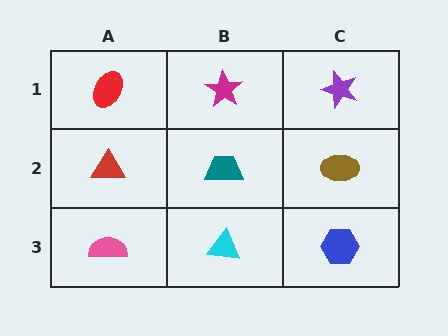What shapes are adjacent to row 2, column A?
A red ellipse (row 1, column A), a pink semicircle (row 3, column A), a teal trapezoid (row 2, column B).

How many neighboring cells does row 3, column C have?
2.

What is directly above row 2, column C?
A purple star.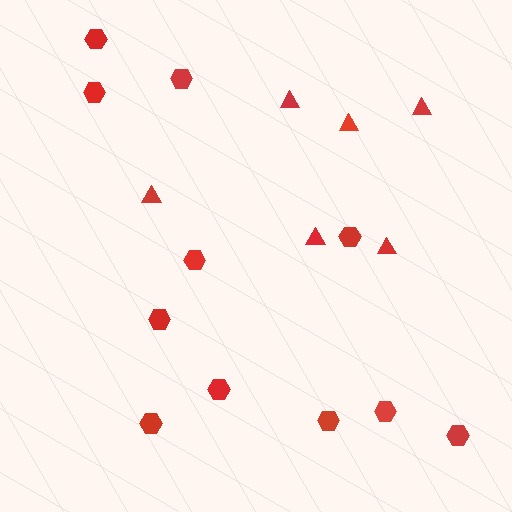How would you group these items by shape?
There are 2 groups: one group of hexagons (11) and one group of triangles (6).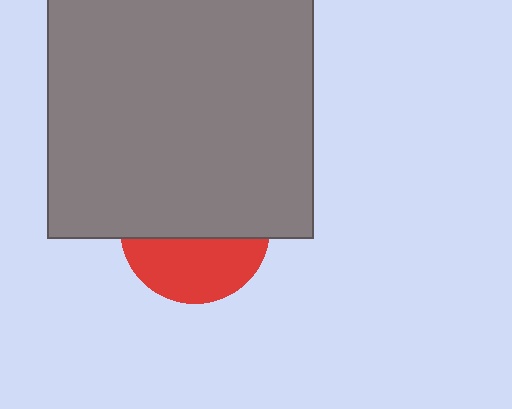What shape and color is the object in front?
The object in front is a gray rectangle.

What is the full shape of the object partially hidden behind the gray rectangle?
The partially hidden object is a red circle.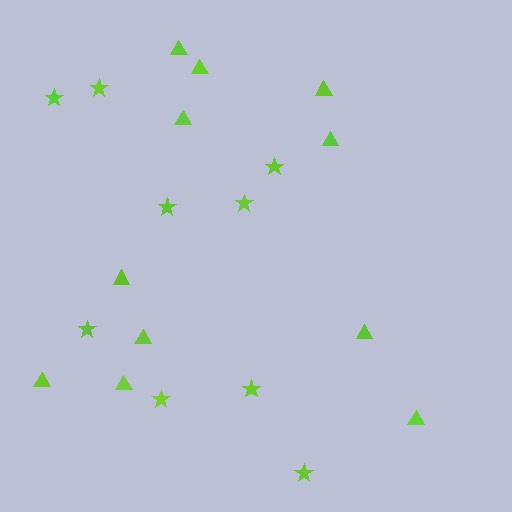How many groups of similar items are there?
There are 2 groups: one group of stars (9) and one group of triangles (11).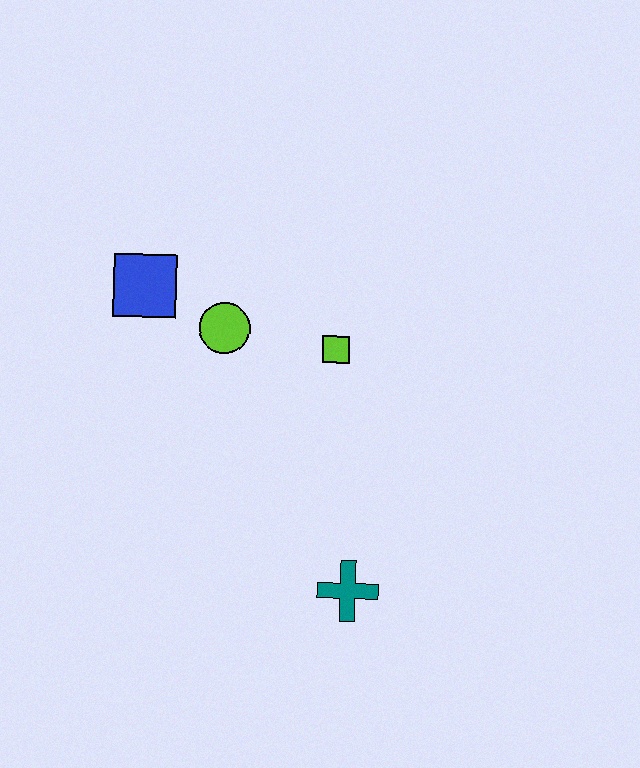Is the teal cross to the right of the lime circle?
Yes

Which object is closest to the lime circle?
The blue square is closest to the lime circle.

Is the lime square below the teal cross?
No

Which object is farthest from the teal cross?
The blue square is farthest from the teal cross.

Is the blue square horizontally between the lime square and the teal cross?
No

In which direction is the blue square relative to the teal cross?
The blue square is above the teal cross.